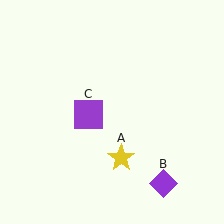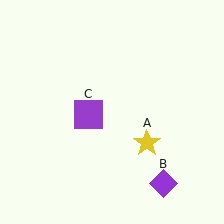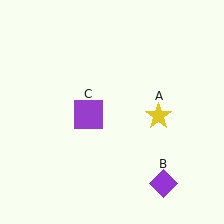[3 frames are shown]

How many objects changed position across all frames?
1 object changed position: yellow star (object A).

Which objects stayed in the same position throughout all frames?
Purple diamond (object B) and purple square (object C) remained stationary.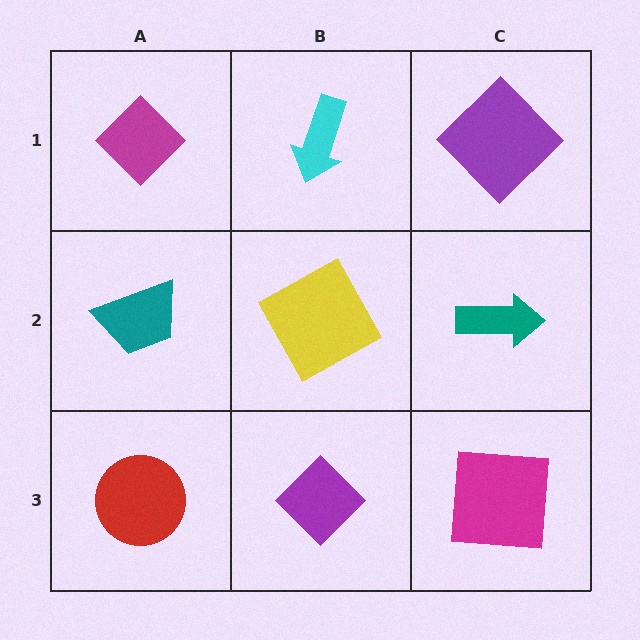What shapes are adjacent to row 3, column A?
A teal trapezoid (row 2, column A), a purple diamond (row 3, column B).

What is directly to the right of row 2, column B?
A teal arrow.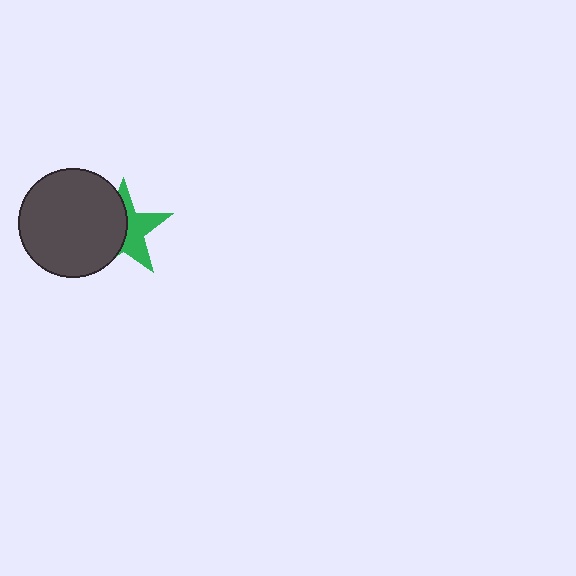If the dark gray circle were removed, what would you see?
You would see the complete green star.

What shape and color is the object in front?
The object in front is a dark gray circle.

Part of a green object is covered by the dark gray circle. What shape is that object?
It is a star.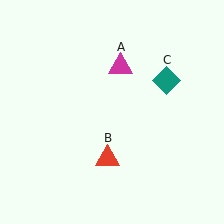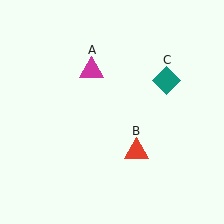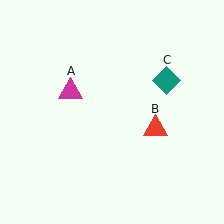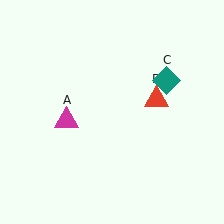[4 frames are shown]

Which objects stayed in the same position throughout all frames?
Teal diamond (object C) remained stationary.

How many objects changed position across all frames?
2 objects changed position: magenta triangle (object A), red triangle (object B).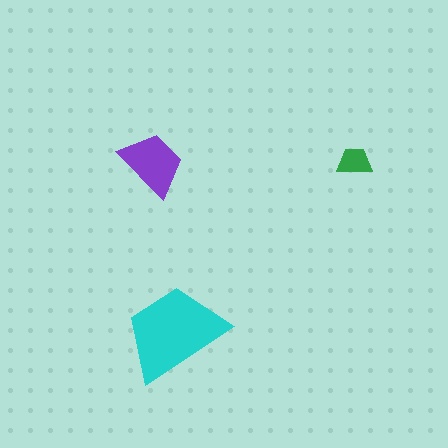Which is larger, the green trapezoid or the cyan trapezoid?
The cyan one.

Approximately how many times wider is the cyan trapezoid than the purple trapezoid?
About 1.5 times wider.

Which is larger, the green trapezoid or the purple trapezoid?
The purple one.